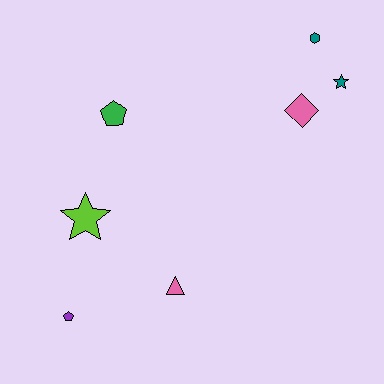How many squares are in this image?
There are no squares.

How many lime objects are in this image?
There is 1 lime object.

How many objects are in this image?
There are 7 objects.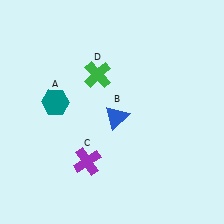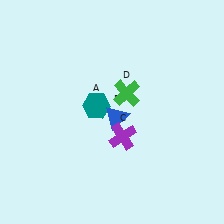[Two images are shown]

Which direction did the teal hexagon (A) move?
The teal hexagon (A) moved right.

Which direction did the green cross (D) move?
The green cross (D) moved right.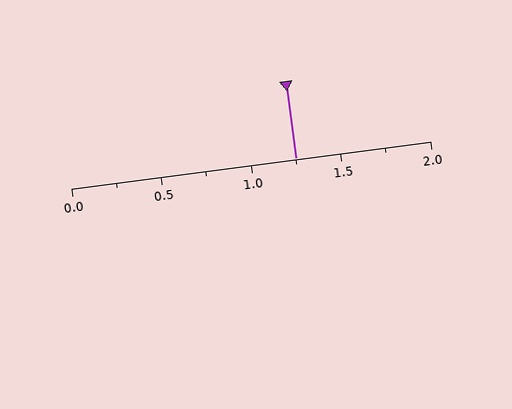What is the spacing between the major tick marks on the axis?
The major ticks are spaced 0.5 apart.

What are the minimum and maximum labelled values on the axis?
The axis runs from 0.0 to 2.0.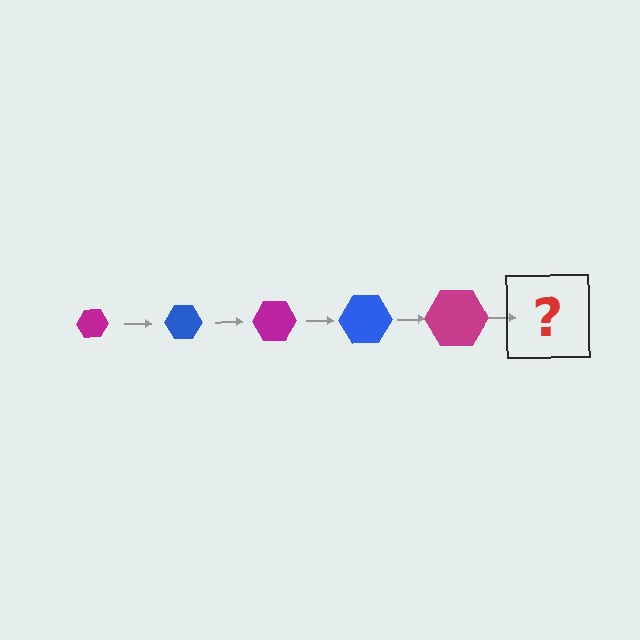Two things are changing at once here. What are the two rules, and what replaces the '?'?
The two rules are that the hexagon grows larger each step and the color cycles through magenta and blue. The '?' should be a blue hexagon, larger than the previous one.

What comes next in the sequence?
The next element should be a blue hexagon, larger than the previous one.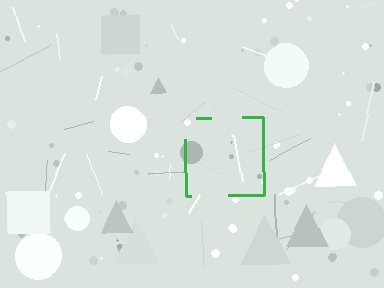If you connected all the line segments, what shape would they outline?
They would outline a square.